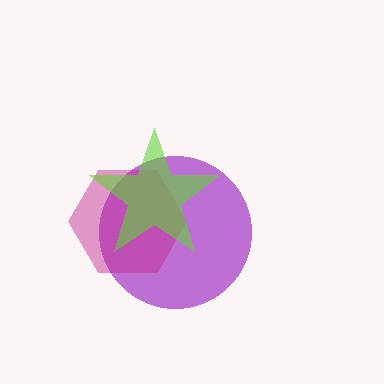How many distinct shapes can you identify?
There are 3 distinct shapes: a purple circle, a magenta hexagon, a lime star.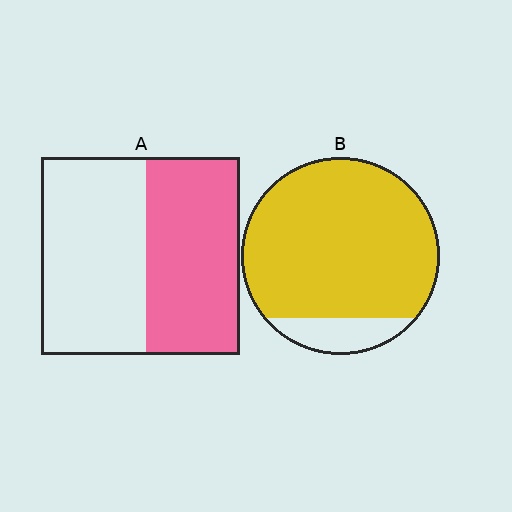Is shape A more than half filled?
Roughly half.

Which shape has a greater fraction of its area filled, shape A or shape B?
Shape B.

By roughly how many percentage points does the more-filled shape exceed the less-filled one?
By roughly 40 percentage points (B over A).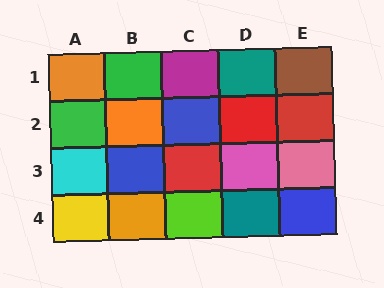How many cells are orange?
3 cells are orange.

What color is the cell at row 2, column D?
Red.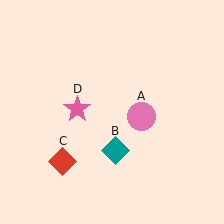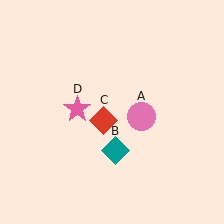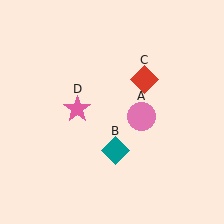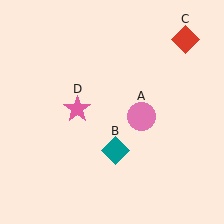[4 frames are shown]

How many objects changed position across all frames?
1 object changed position: red diamond (object C).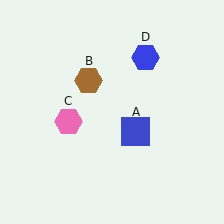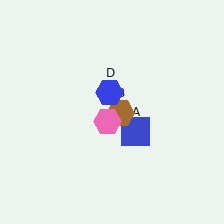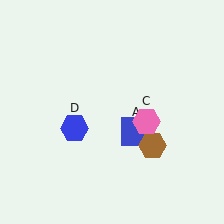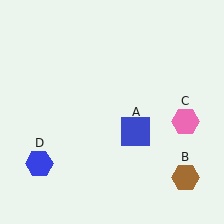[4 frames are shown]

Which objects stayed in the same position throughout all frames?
Blue square (object A) remained stationary.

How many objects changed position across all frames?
3 objects changed position: brown hexagon (object B), pink hexagon (object C), blue hexagon (object D).